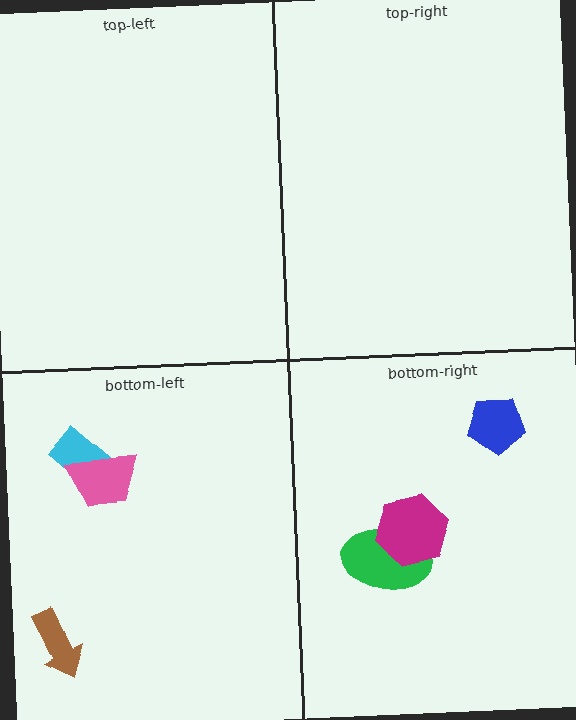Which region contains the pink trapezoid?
The bottom-left region.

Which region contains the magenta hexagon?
The bottom-right region.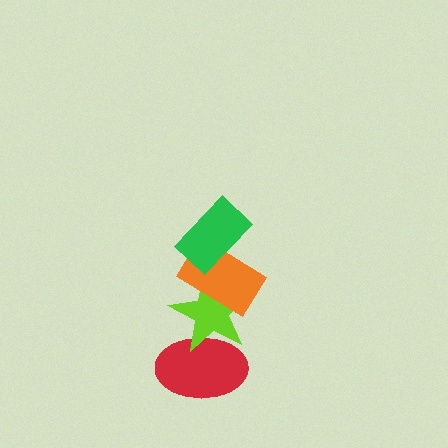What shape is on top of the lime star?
The orange rectangle is on top of the lime star.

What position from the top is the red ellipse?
The red ellipse is 4th from the top.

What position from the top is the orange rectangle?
The orange rectangle is 2nd from the top.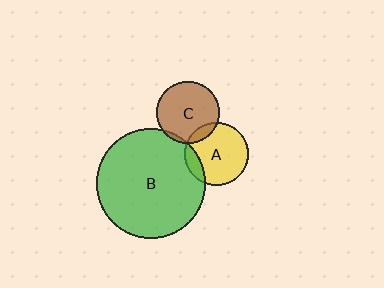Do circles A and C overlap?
Yes.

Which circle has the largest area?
Circle B (green).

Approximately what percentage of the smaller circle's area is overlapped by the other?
Approximately 10%.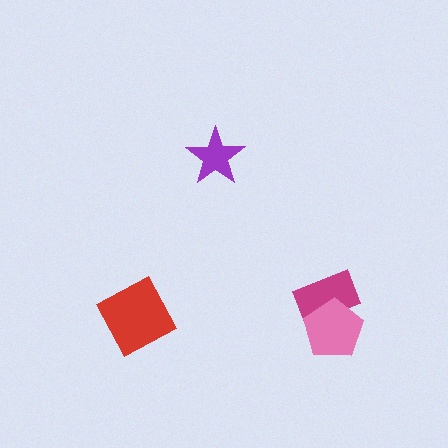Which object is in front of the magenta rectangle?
The pink pentagon is in front of the magenta rectangle.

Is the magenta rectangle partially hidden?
Yes, it is partially covered by another shape.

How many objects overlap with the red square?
0 objects overlap with the red square.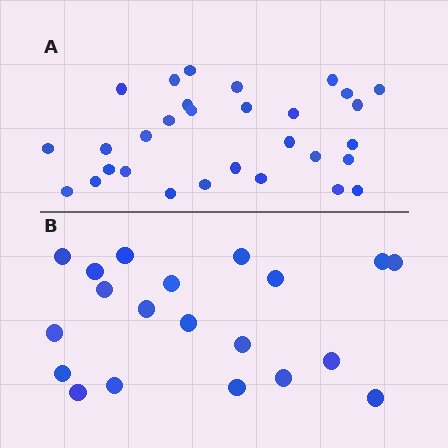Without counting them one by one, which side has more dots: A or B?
Region A (the top region) has more dots.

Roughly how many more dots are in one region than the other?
Region A has roughly 10 or so more dots than region B.